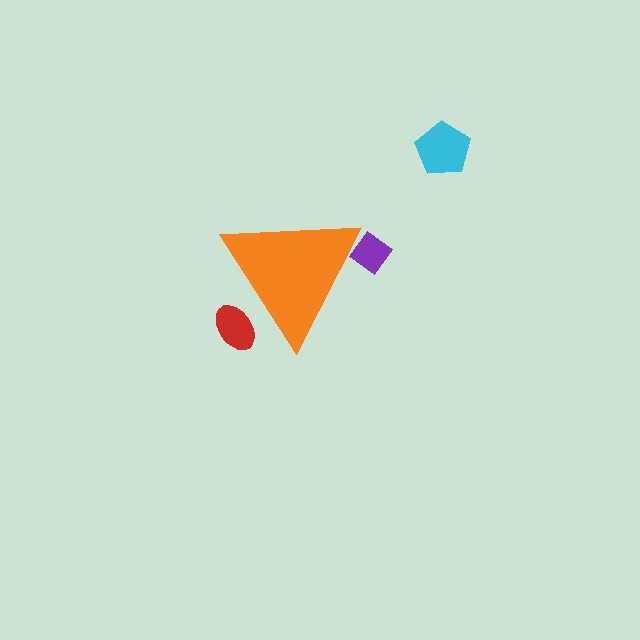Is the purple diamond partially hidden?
Yes, the purple diamond is partially hidden behind the orange triangle.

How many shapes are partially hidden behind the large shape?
2 shapes are partially hidden.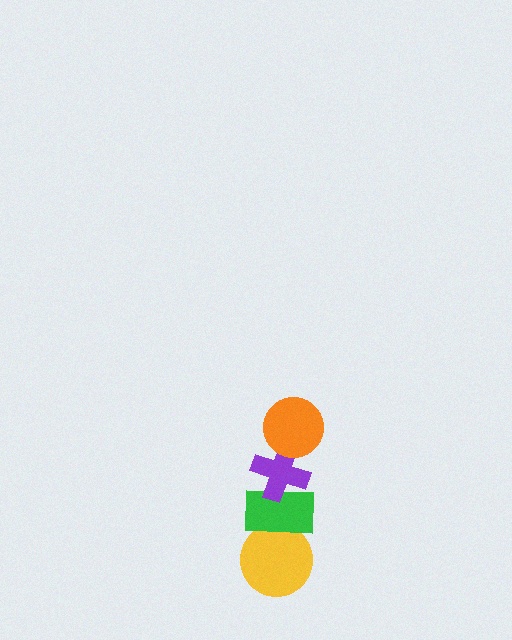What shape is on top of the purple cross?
The orange circle is on top of the purple cross.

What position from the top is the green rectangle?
The green rectangle is 3rd from the top.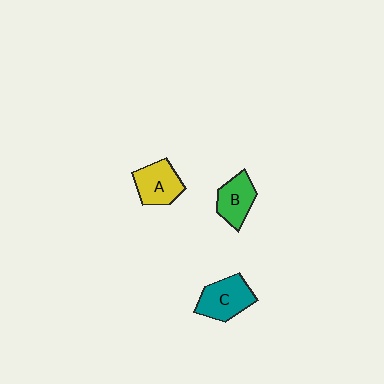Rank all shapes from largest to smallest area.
From largest to smallest: C (teal), A (yellow), B (green).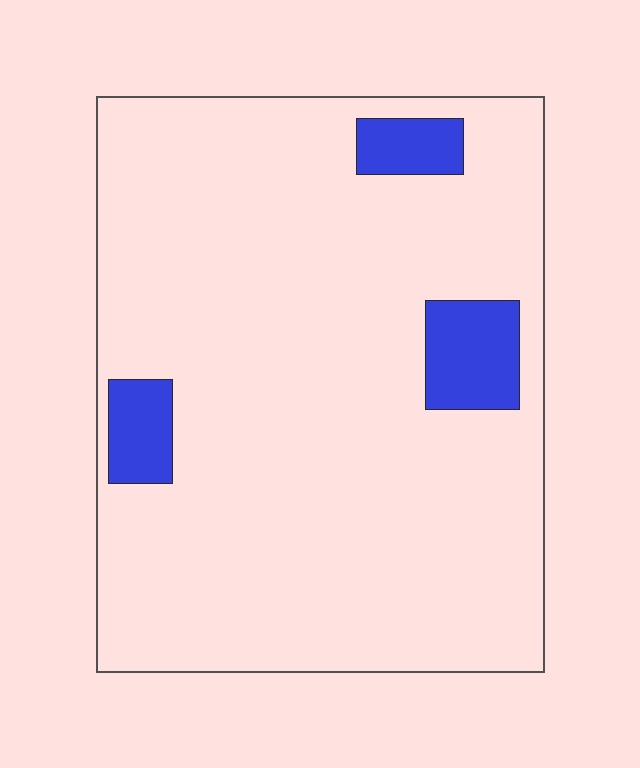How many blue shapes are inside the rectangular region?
3.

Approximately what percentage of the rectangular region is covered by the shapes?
Approximately 10%.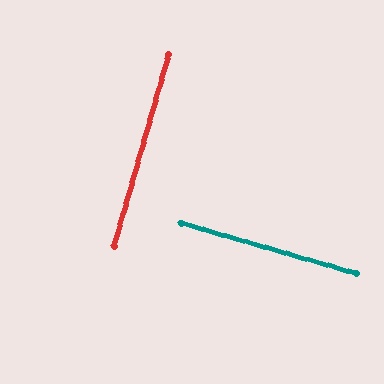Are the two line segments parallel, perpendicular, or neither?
Perpendicular — they meet at approximately 90°.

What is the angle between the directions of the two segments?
Approximately 90 degrees.